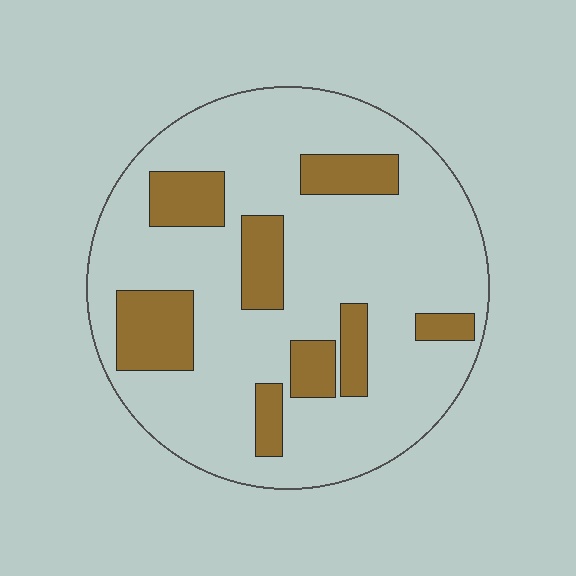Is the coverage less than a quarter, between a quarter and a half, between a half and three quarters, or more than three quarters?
Less than a quarter.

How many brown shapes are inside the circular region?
8.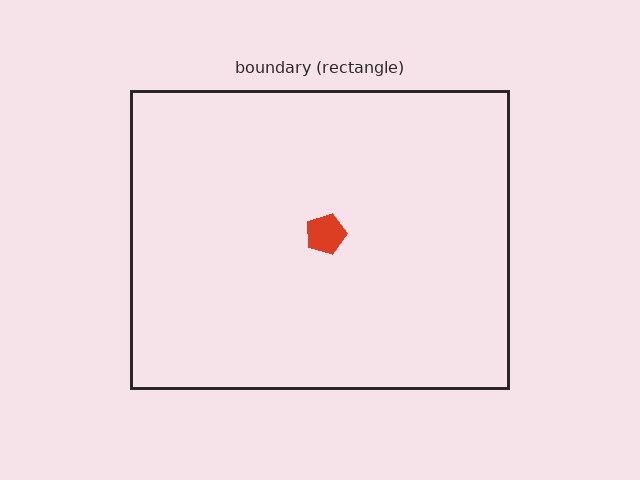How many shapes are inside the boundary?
1 inside, 0 outside.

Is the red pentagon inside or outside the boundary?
Inside.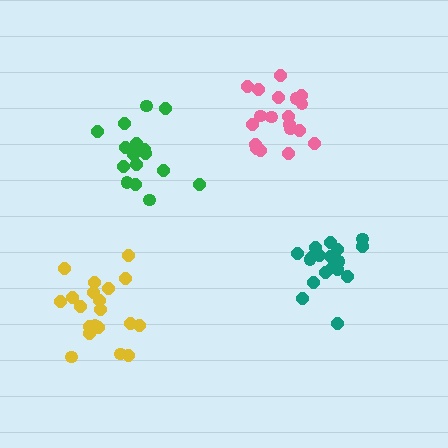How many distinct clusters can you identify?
There are 4 distinct clusters.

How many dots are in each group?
Group 1: 17 dots, Group 2: 18 dots, Group 3: 19 dots, Group 4: 20 dots (74 total).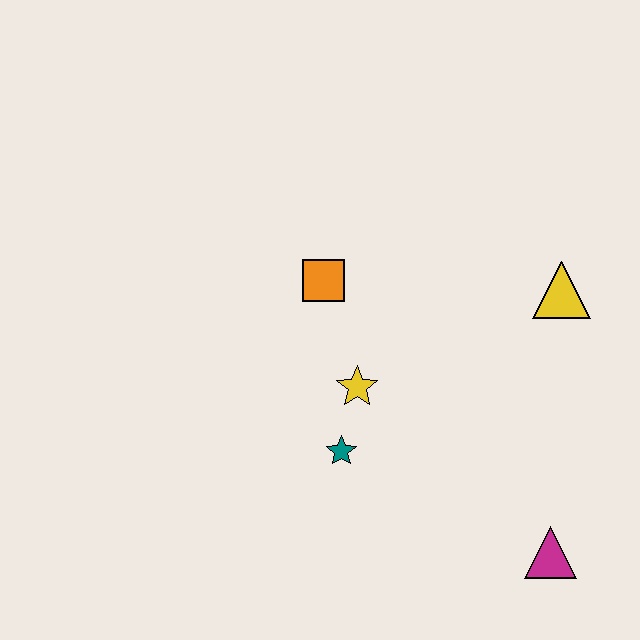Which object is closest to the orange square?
The yellow star is closest to the orange square.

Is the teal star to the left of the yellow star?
Yes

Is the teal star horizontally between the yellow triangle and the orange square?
Yes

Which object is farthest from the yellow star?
The magenta triangle is farthest from the yellow star.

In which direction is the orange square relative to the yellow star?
The orange square is above the yellow star.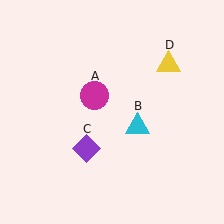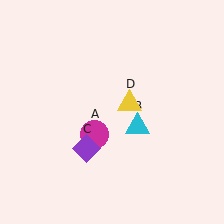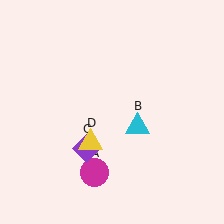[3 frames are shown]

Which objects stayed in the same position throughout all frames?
Cyan triangle (object B) and purple diamond (object C) remained stationary.